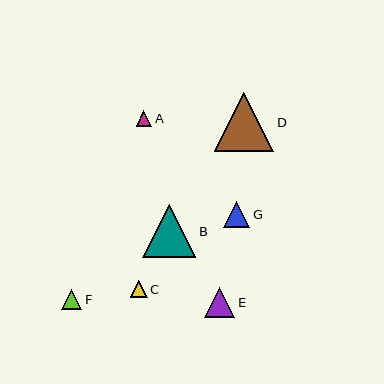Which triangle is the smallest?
Triangle A is the smallest with a size of approximately 16 pixels.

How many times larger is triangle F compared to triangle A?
Triangle F is approximately 1.3 times the size of triangle A.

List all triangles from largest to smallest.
From largest to smallest: D, B, E, G, F, C, A.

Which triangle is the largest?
Triangle D is the largest with a size of approximately 60 pixels.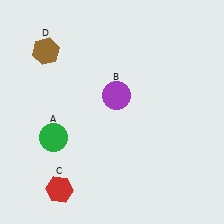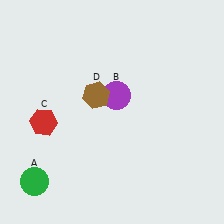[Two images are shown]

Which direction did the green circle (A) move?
The green circle (A) moved down.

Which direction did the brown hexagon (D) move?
The brown hexagon (D) moved right.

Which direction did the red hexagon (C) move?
The red hexagon (C) moved up.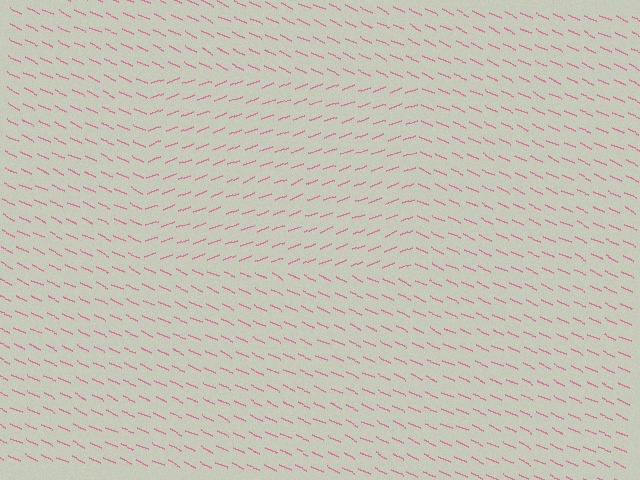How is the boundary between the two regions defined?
The boundary is defined purely by a change in line orientation (approximately 45 degrees difference). All lines are the same color and thickness.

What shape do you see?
I see a rectangle.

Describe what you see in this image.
The image is filled with small pink line segments. A rectangle region in the image has lines oriented differently from the surrounding lines, creating a visible texture boundary.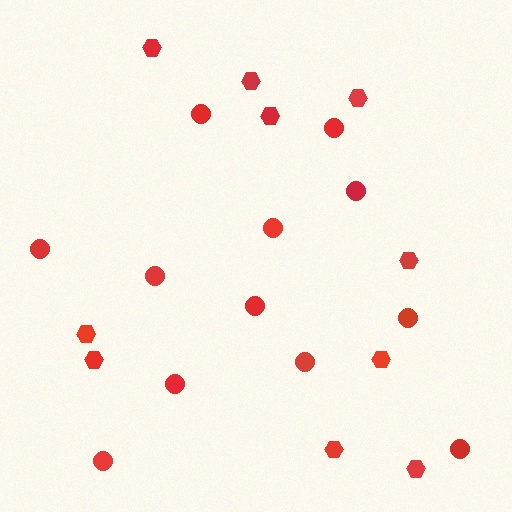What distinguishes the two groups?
There are 2 groups: one group of hexagons (10) and one group of circles (12).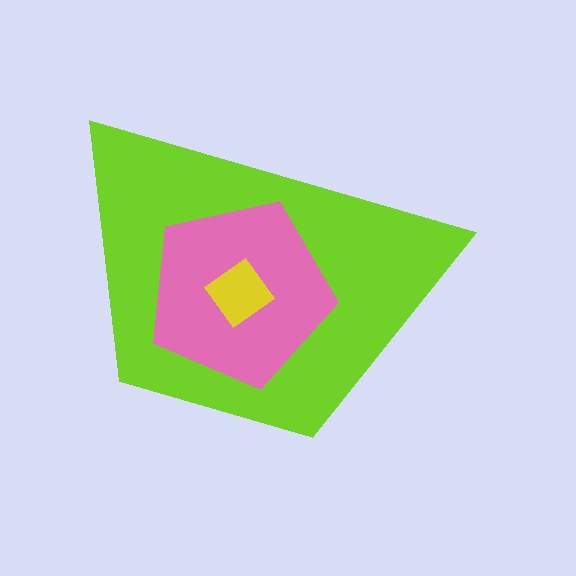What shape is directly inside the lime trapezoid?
The pink pentagon.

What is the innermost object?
The yellow diamond.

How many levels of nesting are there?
3.